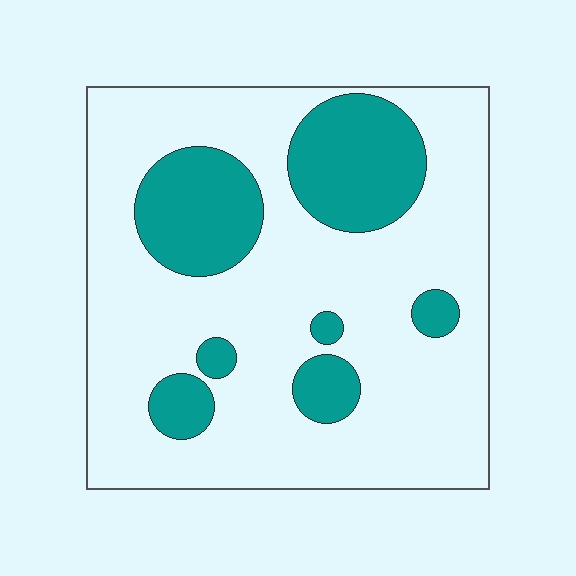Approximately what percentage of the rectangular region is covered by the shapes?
Approximately 25%.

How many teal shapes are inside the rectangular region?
7.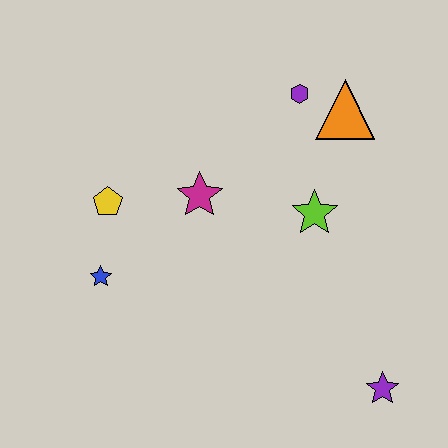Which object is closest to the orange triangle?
The purple hexagon is closest to the orange triangle.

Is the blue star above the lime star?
No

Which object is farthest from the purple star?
The yellow pentagon is farthest from the purple star.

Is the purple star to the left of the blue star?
No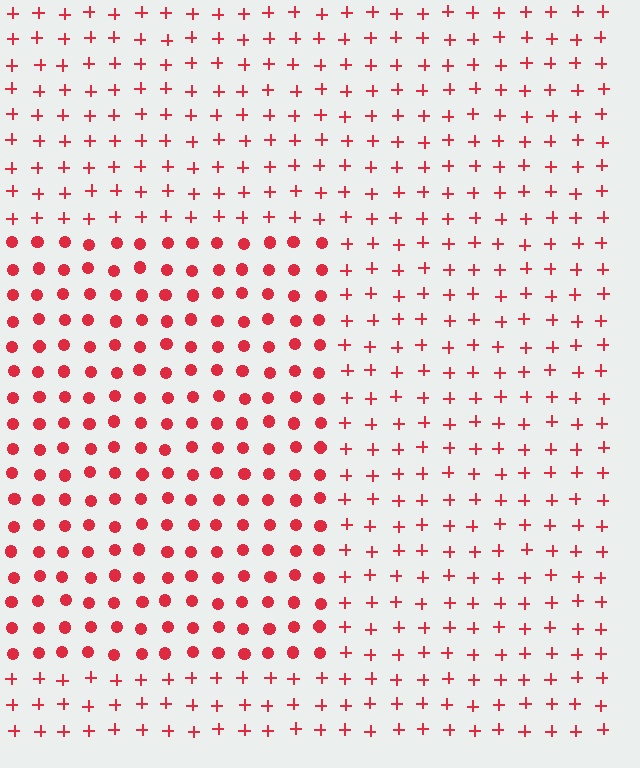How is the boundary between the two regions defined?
The boundary is defined by a change in element shape: circles inside vs. plus signs outside. All elements share the same color and spacing.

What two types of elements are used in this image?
The image uses circles inside the rectangle region and plus signs outside it.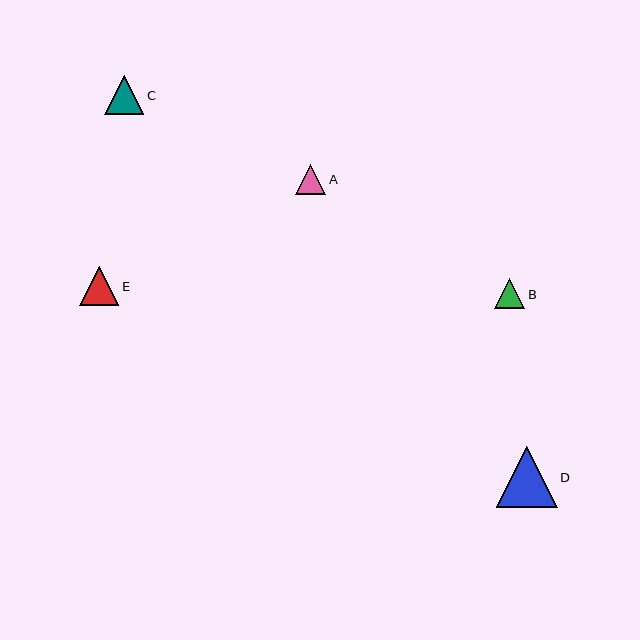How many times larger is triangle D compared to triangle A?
Triangle D is approximately 2.0 times the size of triangle A.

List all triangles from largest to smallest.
From largest to smallest: D, C, E, B, A.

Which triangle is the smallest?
Triangle A is the smallest with a size of approximately 30 pixels.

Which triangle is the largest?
Triangle D is the largest with a size of approximately 61 pixels.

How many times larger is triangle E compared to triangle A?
Triangle E is approximately 1.3 times the size of triangle A.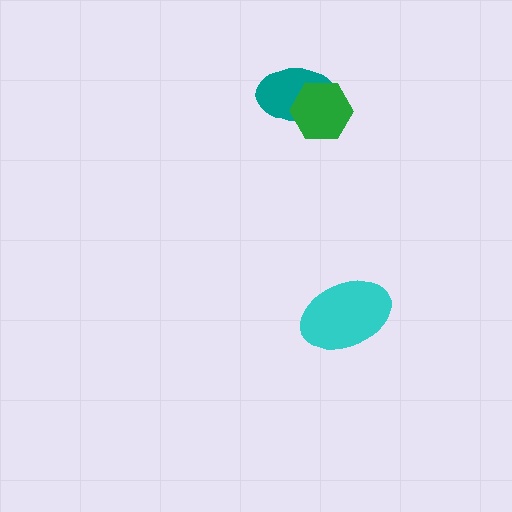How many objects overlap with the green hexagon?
1 object overlaps with the green hexagon.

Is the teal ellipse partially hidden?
Yes, it is partially covered by another shape.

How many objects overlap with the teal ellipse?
1 object overlaps with the teal ellipse.